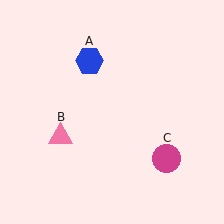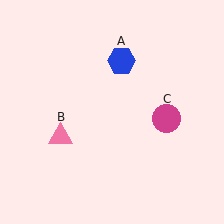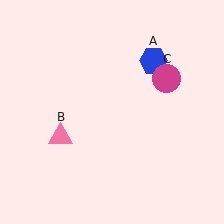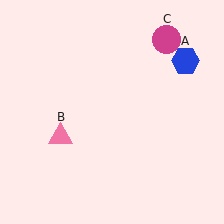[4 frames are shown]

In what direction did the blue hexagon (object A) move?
The blue hexagon (object A) moved right.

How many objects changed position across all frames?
2 objects changed position: blue hexagon (object A), magenta circle (object C).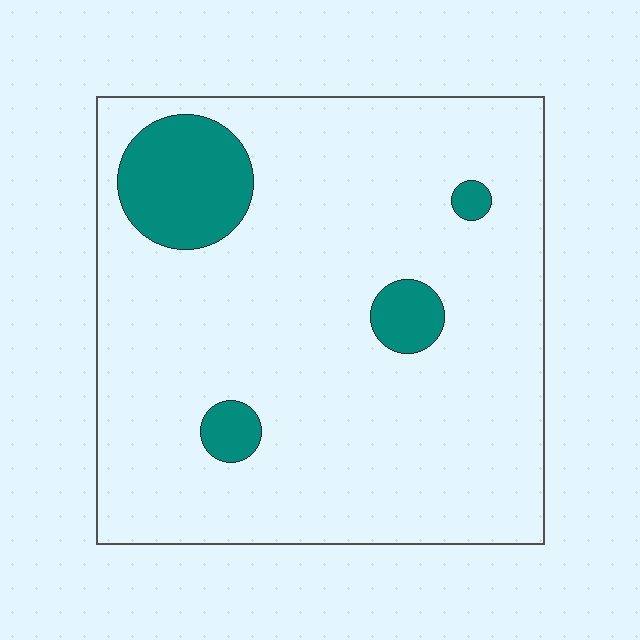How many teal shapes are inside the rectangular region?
4.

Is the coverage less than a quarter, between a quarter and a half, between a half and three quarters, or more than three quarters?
Less than a quarter.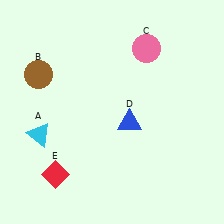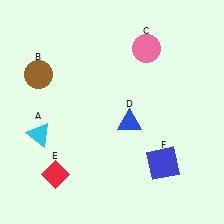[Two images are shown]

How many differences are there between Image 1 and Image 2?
There is 1 difference between the two images.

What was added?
A blue square (F) was added in Image 2.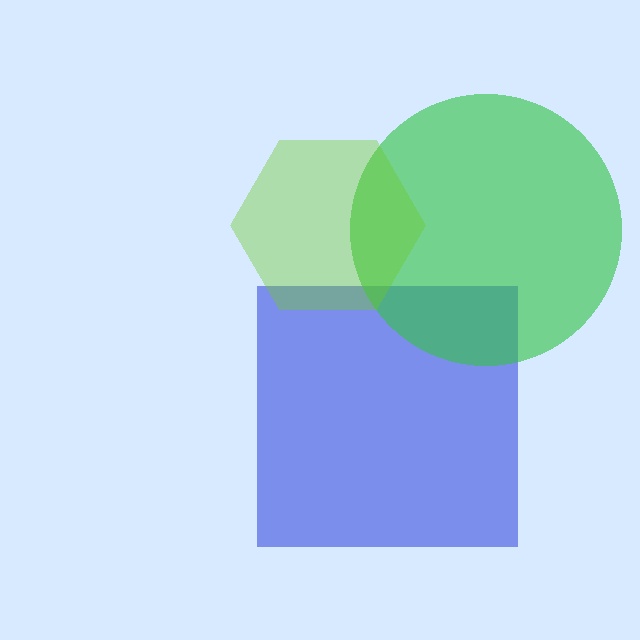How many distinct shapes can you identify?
There are 3 distinct shapes: a blue square, a green circle, a lime hexagon.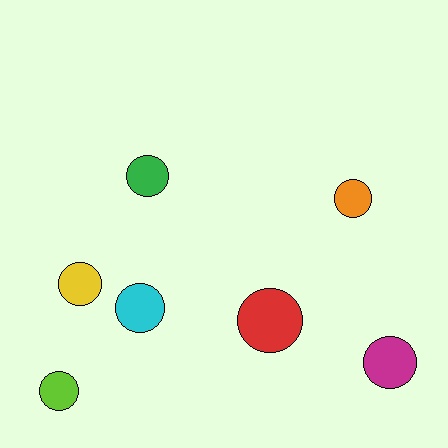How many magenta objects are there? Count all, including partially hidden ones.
There is 1 magenta object.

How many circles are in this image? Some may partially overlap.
There are 7 circles.